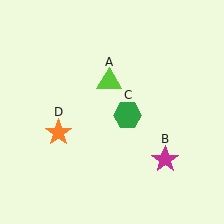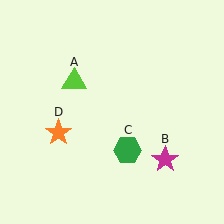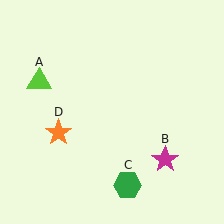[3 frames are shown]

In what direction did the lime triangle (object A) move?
The lime triangle (object A) moved left.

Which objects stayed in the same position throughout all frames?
Magenta star (object B) and orange star (object D) remained stationary.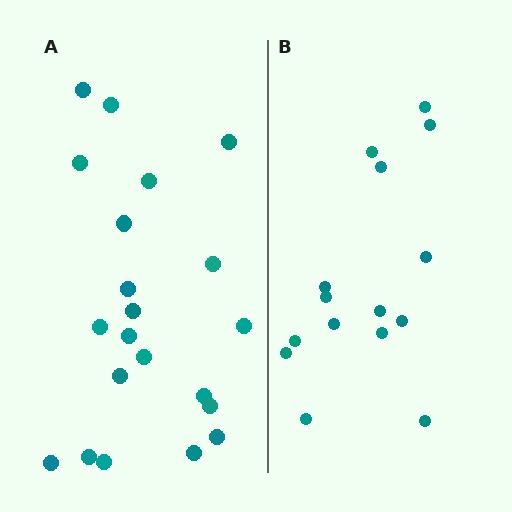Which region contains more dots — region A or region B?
Region A (the left region) has more dots.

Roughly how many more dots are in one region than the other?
Region A has about 6 more dots than region B.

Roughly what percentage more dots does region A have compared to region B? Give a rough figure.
About 40% more.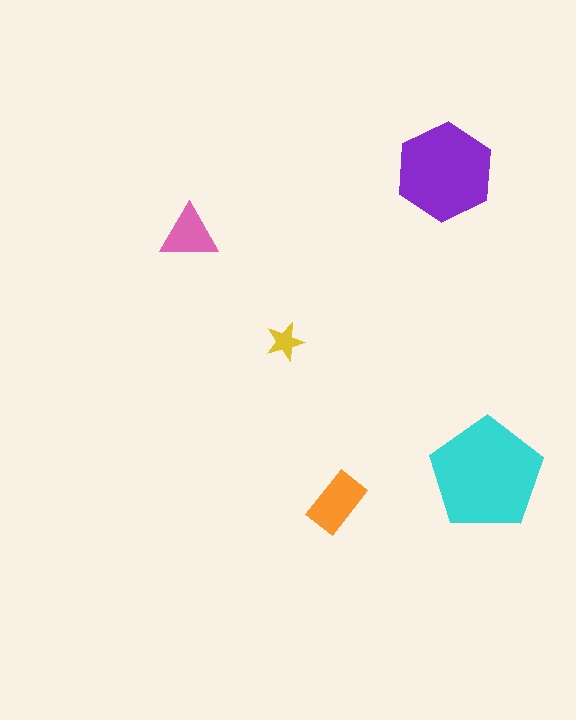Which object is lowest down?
The orange rectangle is bottommost.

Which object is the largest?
The cyan pentagon.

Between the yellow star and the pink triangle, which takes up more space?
The pink triangle.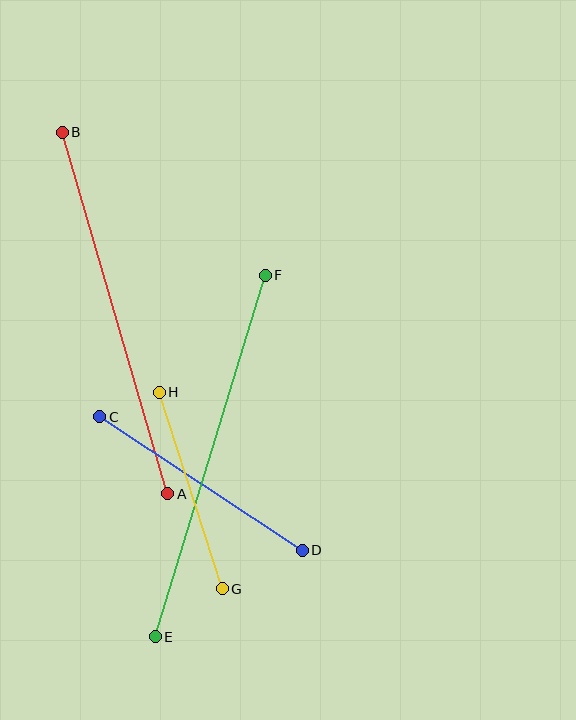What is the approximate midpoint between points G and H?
The midpoint is at approximately (191, 490) pixels.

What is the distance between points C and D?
The distance is approximately 242 pixels.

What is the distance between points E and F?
The distance is approximately 378 pixels.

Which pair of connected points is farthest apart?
Points E and F are farthest apart.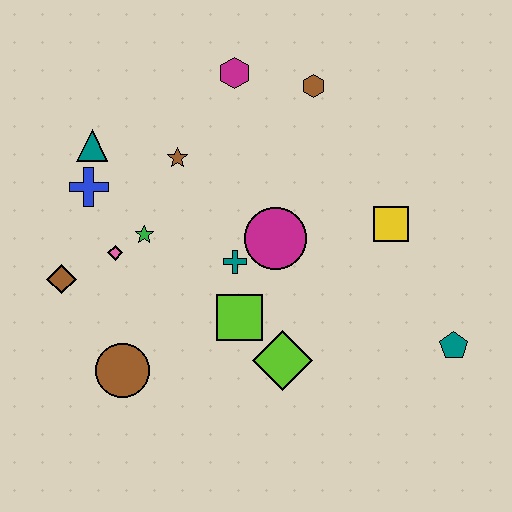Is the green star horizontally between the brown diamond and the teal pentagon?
Yes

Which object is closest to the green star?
The pink diamond is closest to the green star.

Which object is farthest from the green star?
The teal pentagon is farthest from the green star.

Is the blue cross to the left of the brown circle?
Yes